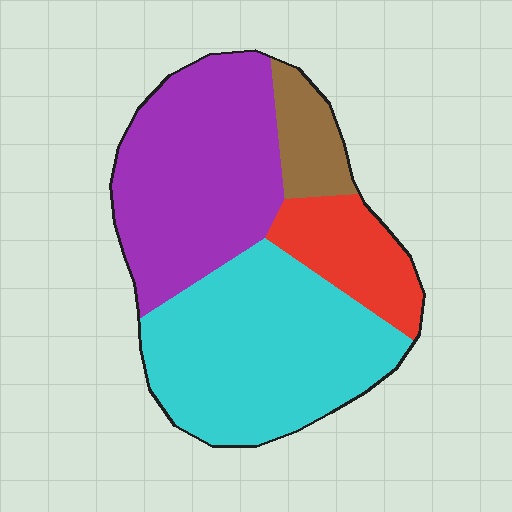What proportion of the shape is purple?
Purple covers around 35% of the shape.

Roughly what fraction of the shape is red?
Red takes up about one eighth (1/8) of the shape.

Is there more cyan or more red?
Cyan.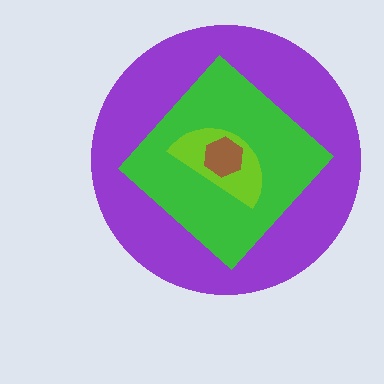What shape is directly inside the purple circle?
The green diamond.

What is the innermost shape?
The brown hexagon.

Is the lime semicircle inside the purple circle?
Yes.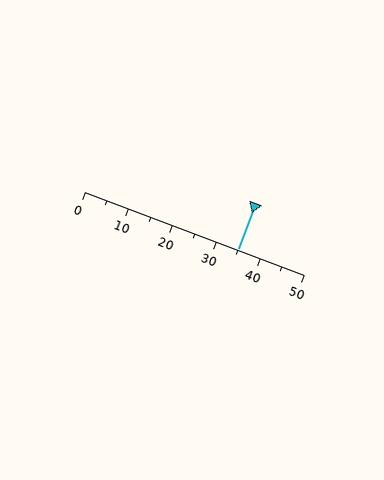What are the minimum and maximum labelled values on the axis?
The axis runs from 0 to 50.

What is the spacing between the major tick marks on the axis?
The major ticks are spaced 10 apart.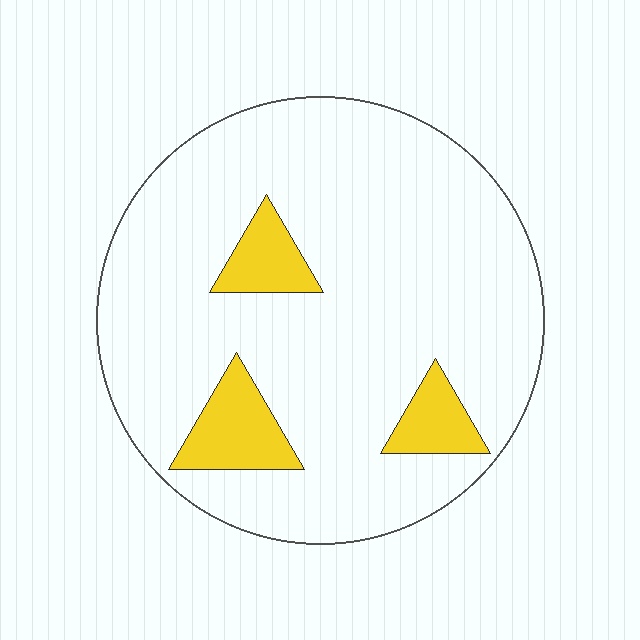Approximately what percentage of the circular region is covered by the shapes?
Approximately 10%.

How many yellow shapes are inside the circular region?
3.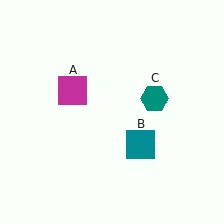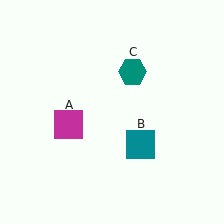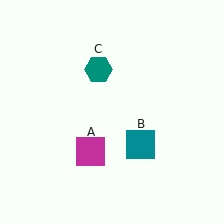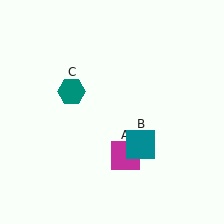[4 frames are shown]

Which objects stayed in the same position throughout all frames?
Teal square (object B) remained stationary.